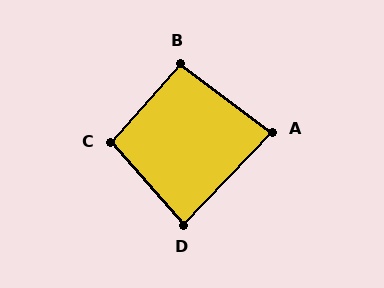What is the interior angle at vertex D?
Approximately 85 degrees (approximately right).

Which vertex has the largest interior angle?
C, at approximately 97 degrees.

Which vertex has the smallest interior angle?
A, at approximately 83 degrees.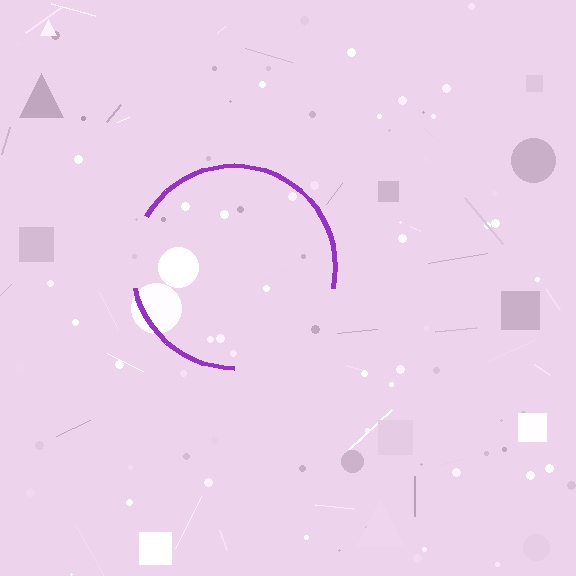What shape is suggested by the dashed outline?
The dashed outline suggests a circle.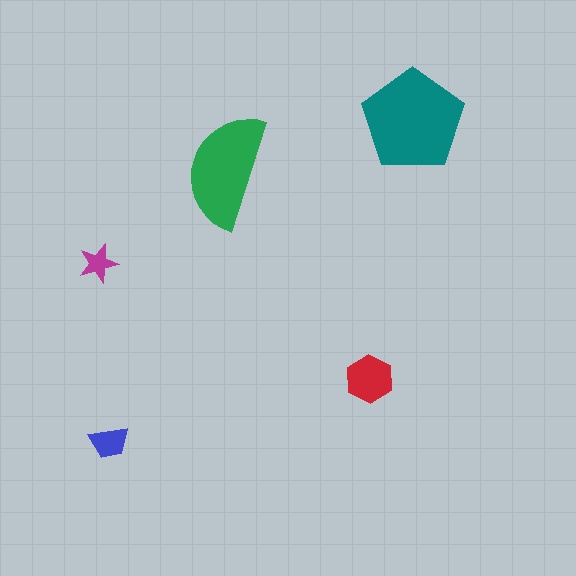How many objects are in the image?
There are 5 objects in the image.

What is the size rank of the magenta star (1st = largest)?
5th.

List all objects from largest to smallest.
The teal pentagon, the green semicircle, the red hexagon, the blue trapezoid, the magenta star.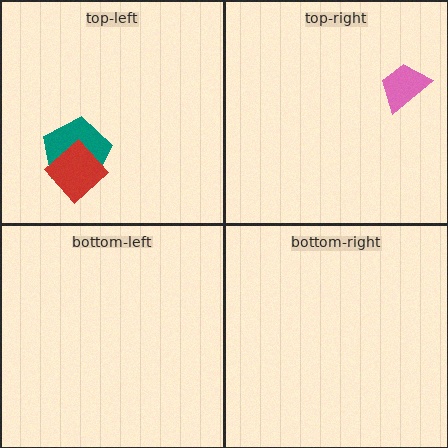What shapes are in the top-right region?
The pink trapezoid.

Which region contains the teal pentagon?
The top-left region.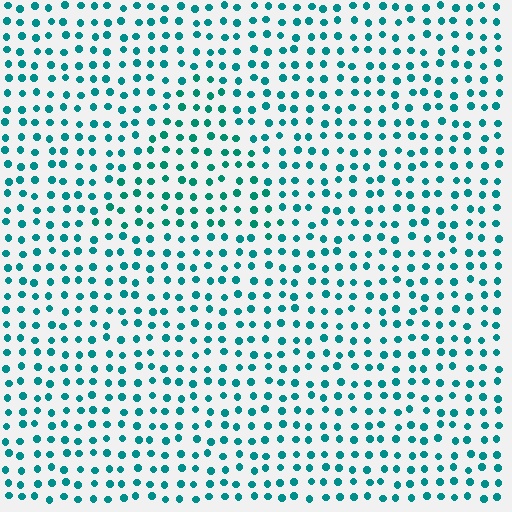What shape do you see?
I see a triangle.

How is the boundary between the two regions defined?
The boundary is defined purely by a slight shift in hue (about 13 degrees). Spacing, size, and orientation are identical on both sides.